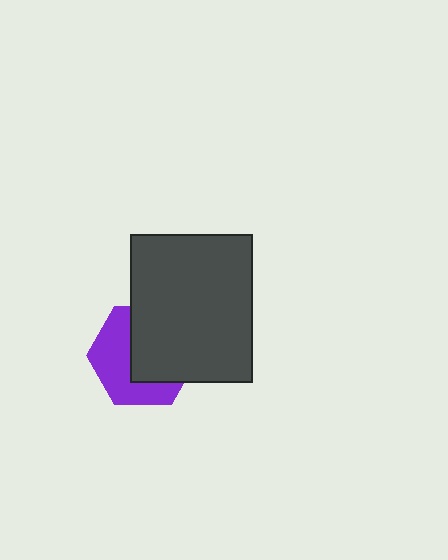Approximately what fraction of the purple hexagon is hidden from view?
Roughly 53% of the purple hexagon is hidden behind the dark gray rectangle.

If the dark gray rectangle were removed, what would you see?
You would see the complete purple hexagon.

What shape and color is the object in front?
The object in front is a dark gray rectangle.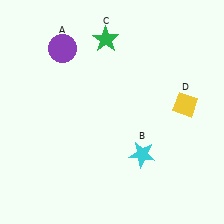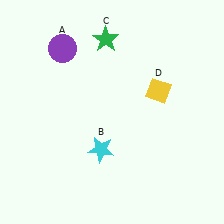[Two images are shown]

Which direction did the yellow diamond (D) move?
The yellow diamond (D) moved left.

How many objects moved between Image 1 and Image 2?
2 objects moved between the two images.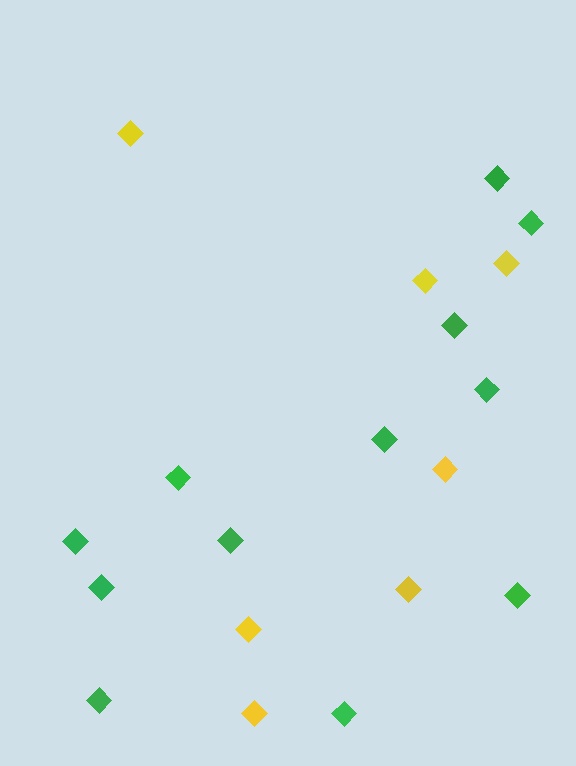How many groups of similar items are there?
There are 2 groups: one group of green diamonds (12) and one group of yellow diamonds (7).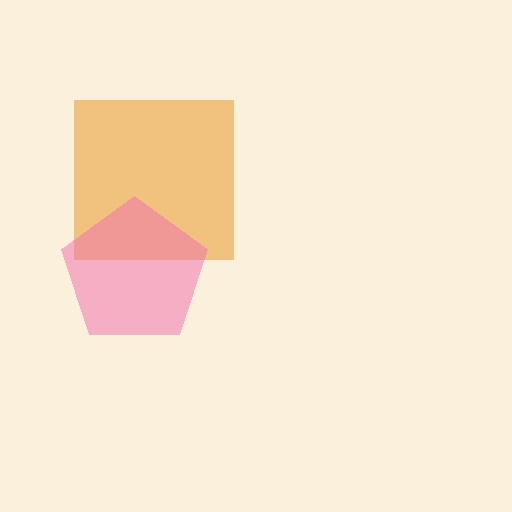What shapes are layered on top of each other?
The layered shapes are: an orange square, a pink pentagon.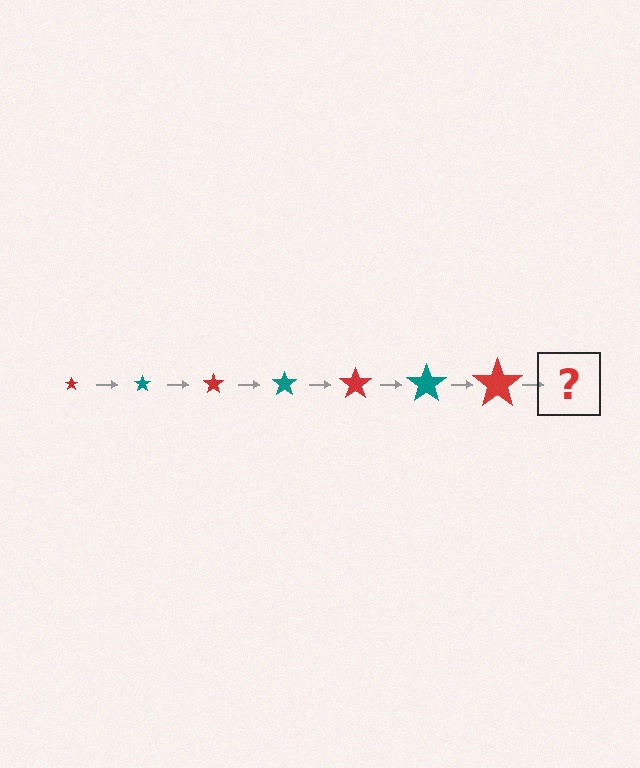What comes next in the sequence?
The next element should be a teal star, larger than the previous one.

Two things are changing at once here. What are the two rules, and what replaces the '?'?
The two rules are that the star grows larger each step and the color cycles through red and teal. The '?' should be a teal star, larger than the previous one.